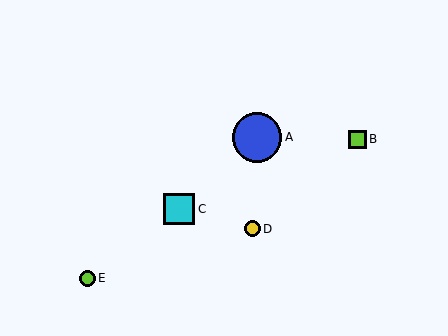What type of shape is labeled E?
Shape E is a lime circle.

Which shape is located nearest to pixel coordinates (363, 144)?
The lime square (labeled B) at (357, 139) is nearest to that location.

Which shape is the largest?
The blue circle (labeled A) is the largest.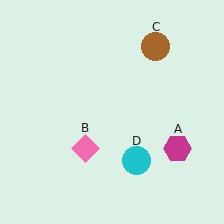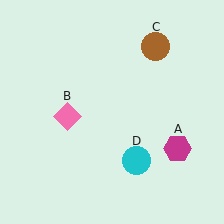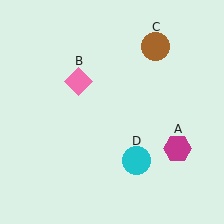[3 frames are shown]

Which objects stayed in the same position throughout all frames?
Magenta hexagon (object A) and brown circle (object C) and cyan circle (object D) remained stationary.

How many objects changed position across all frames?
1 object changed position: pink diamond (object B).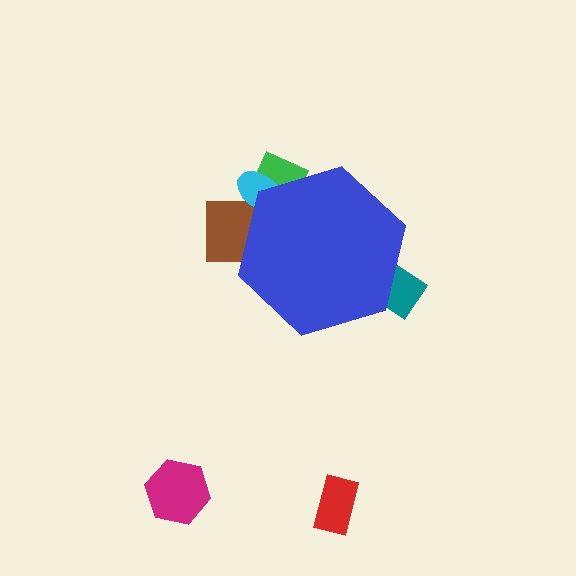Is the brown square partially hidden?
Yes, the brown square is partially hidden behind the blue hexagon.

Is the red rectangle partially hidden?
No, the red rectangle is fully visible.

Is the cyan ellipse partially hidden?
Yes, the cyan ellipse is partially hidden behind the blue hexagon.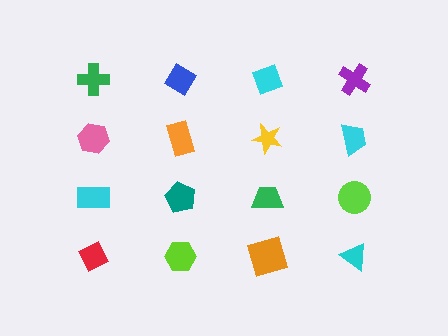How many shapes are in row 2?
4 shapes.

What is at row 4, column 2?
A lime hexagon.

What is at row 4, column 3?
An orange square.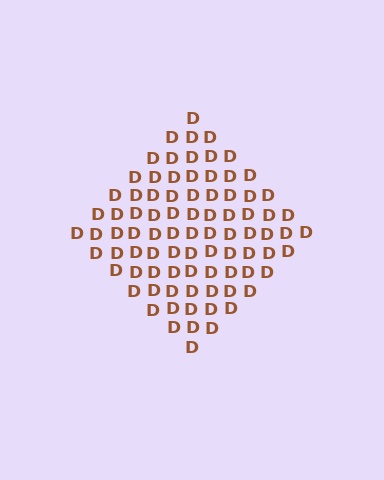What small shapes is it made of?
It is made of small letter D's.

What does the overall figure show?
The overall figure shows a diamond.